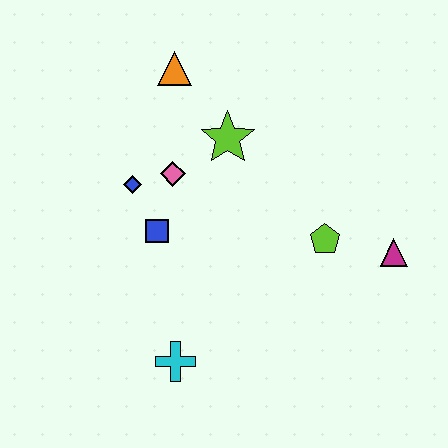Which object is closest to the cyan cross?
The blue square is closest to the cyan cross.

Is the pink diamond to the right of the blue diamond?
Yes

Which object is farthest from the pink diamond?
The magenta triangle is farthest from the pink diamond.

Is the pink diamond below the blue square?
No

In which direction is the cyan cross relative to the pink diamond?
The cyan cross is below the pink diamond.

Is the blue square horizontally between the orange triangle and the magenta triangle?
No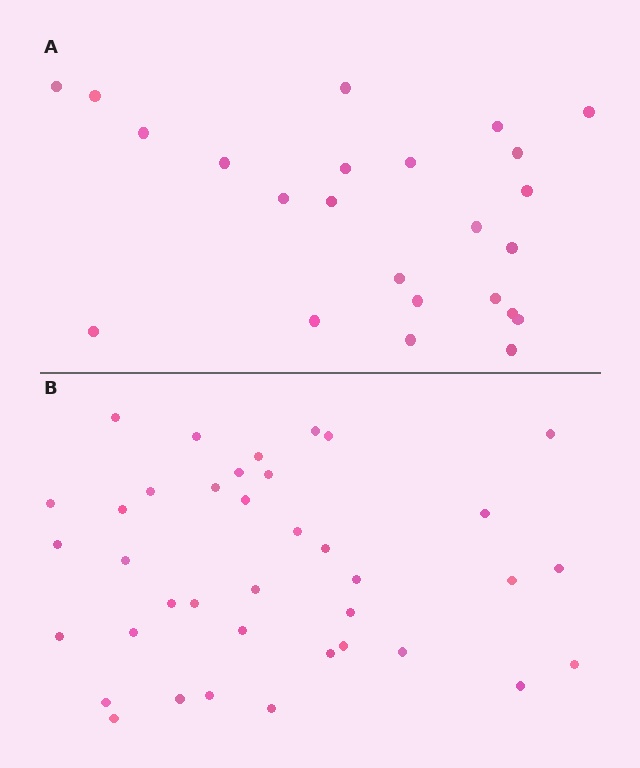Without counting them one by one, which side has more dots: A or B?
Region B (the bottom region) has more dots.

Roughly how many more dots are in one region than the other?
Region B has approximately 15 more dots than region A.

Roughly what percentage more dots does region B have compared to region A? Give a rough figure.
About 60% more.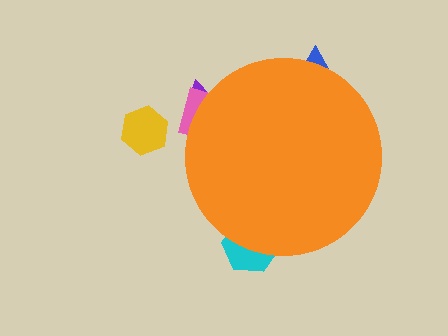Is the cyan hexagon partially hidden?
Yes, the cyan hexagon is partially hidden behind the orange circle.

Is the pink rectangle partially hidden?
Yes, the pink rectangle is partially hidden behind the orange circle.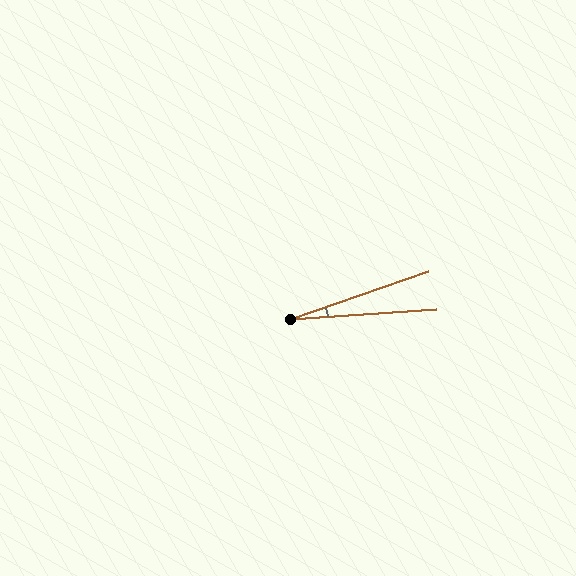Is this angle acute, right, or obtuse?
It is acute.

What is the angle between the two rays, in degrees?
Approximately 15 degrees.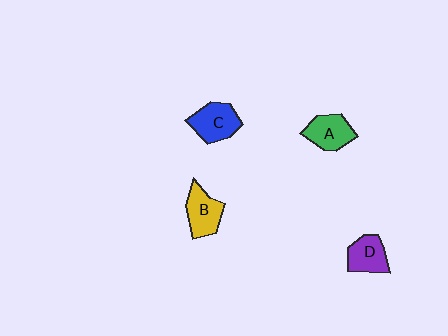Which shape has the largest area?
Shape C (blue).